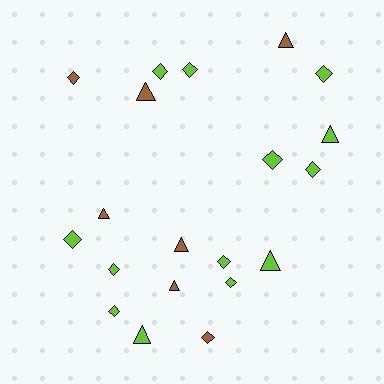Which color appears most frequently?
Lime, with 13 objects.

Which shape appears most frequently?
Diamond, with 12 objects.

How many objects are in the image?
There are 20 objects.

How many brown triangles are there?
There are 5 brown triangles.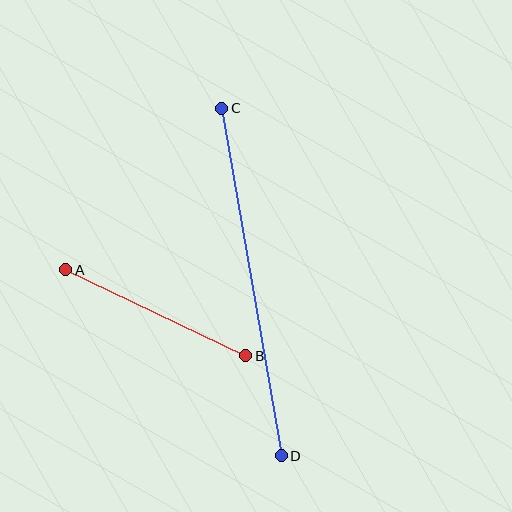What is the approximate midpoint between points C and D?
The midpoint is at approximately (251, 282) pixels.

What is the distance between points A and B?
The distance is approximately 200 pixels.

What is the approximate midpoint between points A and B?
The midpoint is at approximately (156, 313) pixels.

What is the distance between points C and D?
The distance is approximately 353 pixels.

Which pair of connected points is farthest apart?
Points C and D are farthest apart.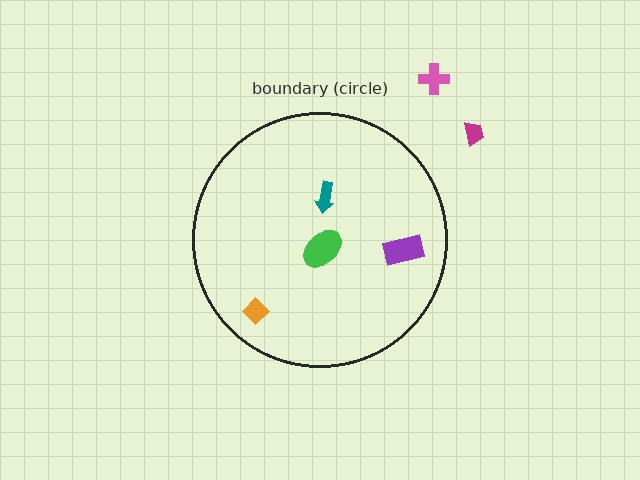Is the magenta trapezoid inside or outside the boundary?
Outside.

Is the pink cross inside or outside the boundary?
Outside.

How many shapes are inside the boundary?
4 inside, 2 outside.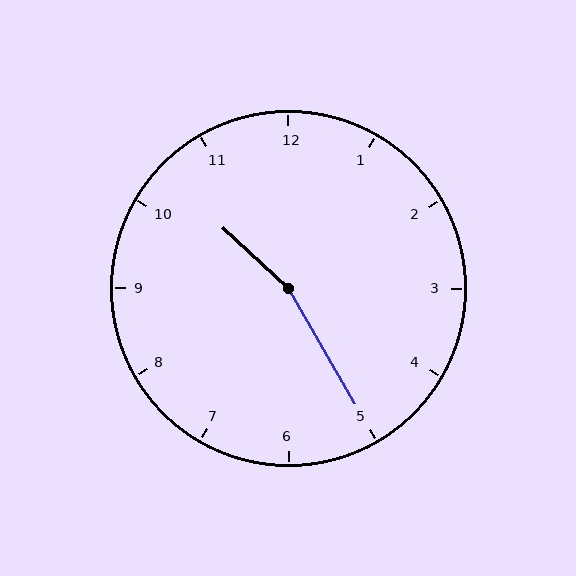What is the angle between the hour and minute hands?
Approximately 162 degrees.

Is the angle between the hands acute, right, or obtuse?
It is obtuse.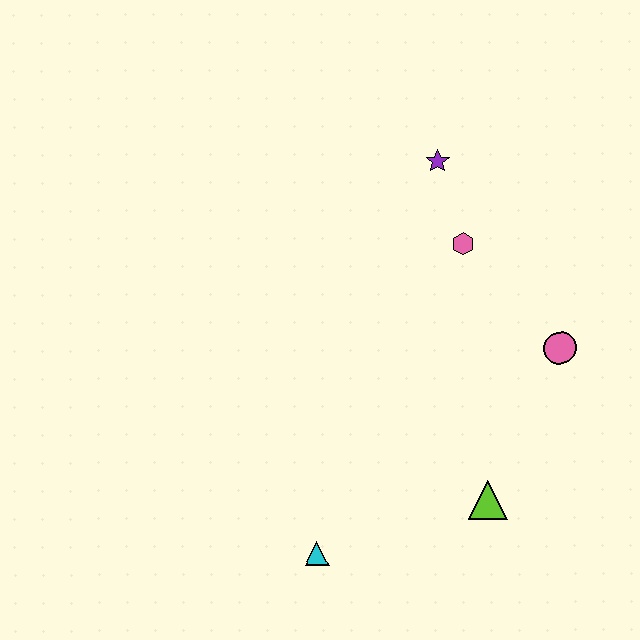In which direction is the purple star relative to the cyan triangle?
The purple star is above the cyan triangle.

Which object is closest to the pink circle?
The pink hexagon is closest to the pink circle.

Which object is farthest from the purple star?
The cyan triangle is farthest from the purple star.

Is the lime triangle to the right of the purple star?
Yes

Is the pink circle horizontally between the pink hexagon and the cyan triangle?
No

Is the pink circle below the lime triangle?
No